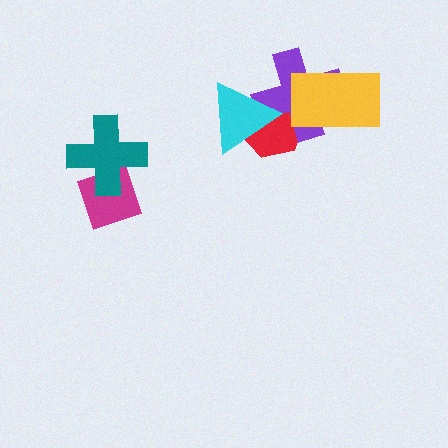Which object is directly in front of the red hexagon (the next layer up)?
The purple cross is directly in front of the red hexagon.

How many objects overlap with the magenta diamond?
1 object overlaps with the magenta diamond.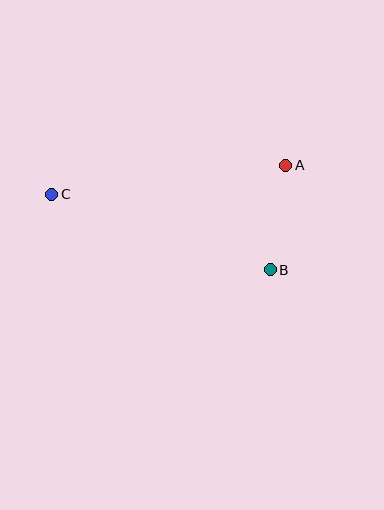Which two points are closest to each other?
Points A and B are closest to each other.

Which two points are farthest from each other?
Points A and C are farthest from each other.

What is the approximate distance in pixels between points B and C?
The distance between B and C is approximately 231 pixels.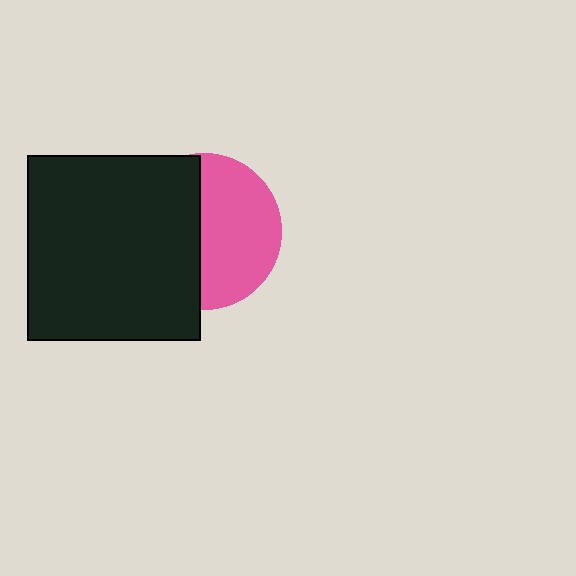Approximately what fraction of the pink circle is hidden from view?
Roughly 48% of the pink circle is hidden behind the black rectangle.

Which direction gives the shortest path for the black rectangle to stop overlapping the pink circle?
Moving left gives the shortest separation.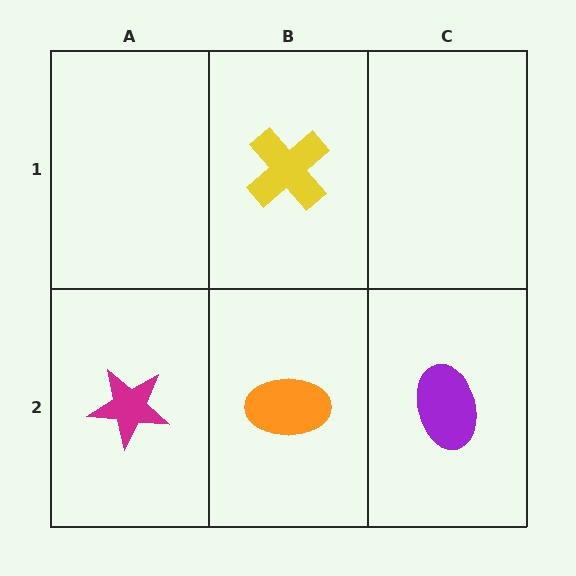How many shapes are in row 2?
3 shapes.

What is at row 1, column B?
A yellow cross.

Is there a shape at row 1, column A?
No, that cell is empty.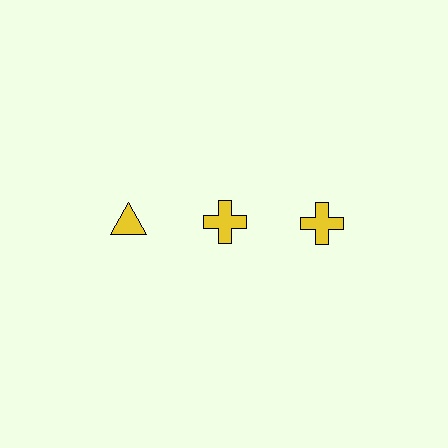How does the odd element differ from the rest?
It has a different shape: triangle instead of cross.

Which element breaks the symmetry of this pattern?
The yellow triangle in the top row, leftmost column breaks the symmetry. All other shapes are yellow crosses.